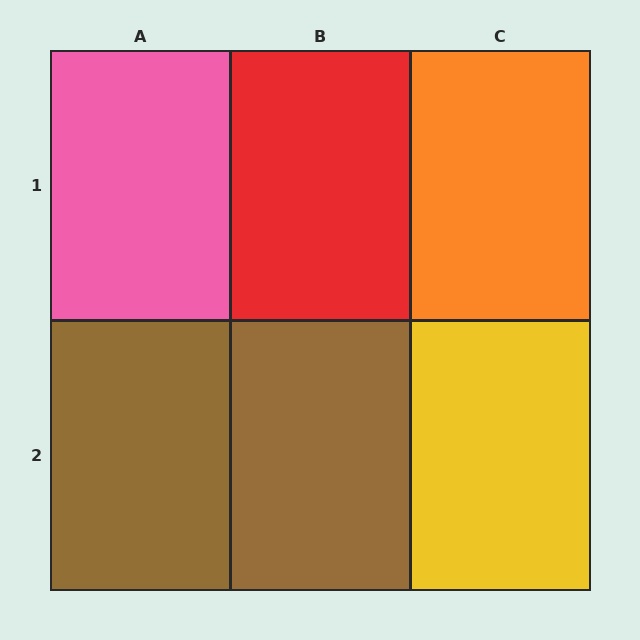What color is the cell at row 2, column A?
Brown.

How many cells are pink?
1 cell is pink.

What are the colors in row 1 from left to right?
Pink, red, orange.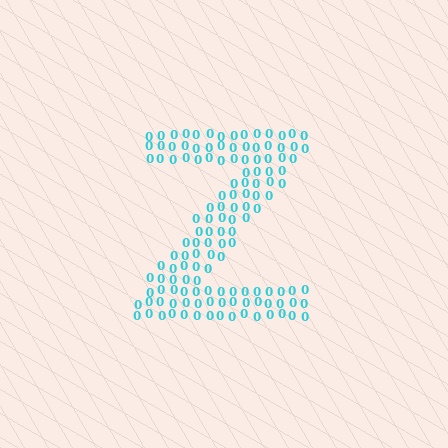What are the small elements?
The small elements are digit 0's.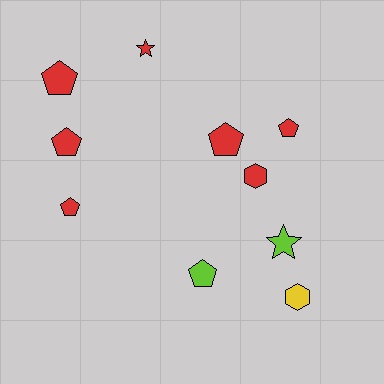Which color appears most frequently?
Red, with 7 objects.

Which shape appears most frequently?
Pentagon, with 6 objects.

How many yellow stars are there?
There are no yellow stars.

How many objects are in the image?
There are 10 objects.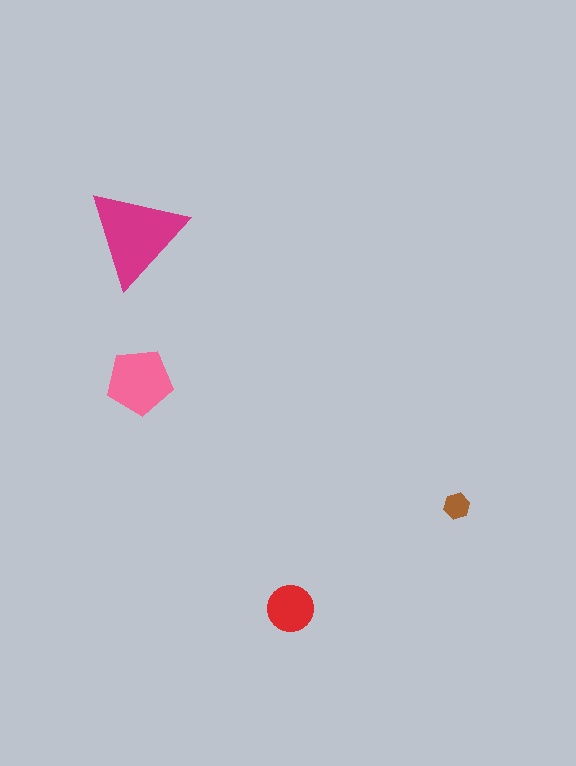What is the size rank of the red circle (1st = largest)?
3rd.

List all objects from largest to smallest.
The magenta triangle, the pink pentagon, the red circle, the brown hexagon.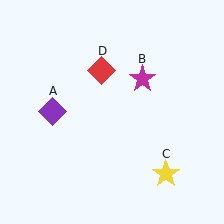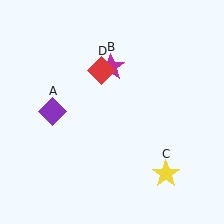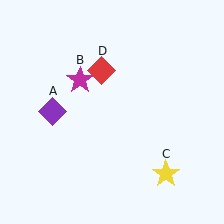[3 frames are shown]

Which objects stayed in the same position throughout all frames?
Purple diamond (object A) and yellow star (object C) and red diamond (object D) remained stationary.